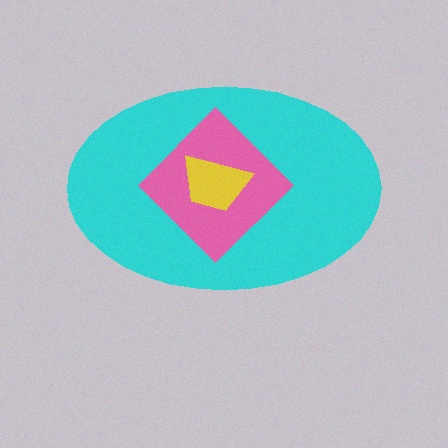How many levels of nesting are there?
3.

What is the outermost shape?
The cyan ellipse.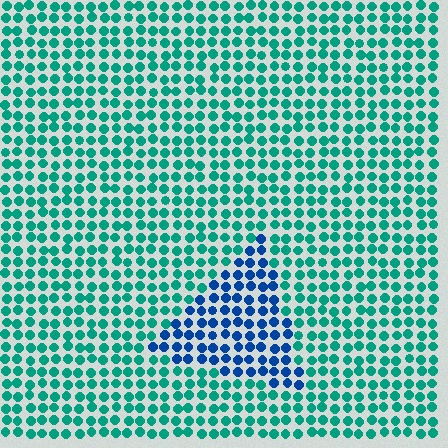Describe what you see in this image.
The image is filled with small teal elements in a uniform arrangement. A triangle-shaped region is visible where the elements are tinted to a slightly different hue, forming a subtle color boundary.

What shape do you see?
I see a triangle.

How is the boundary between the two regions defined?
The boundary is defined purely by a slight shift in hue (about 47 degrees). Spacing, size, and orientation are identical on both sides.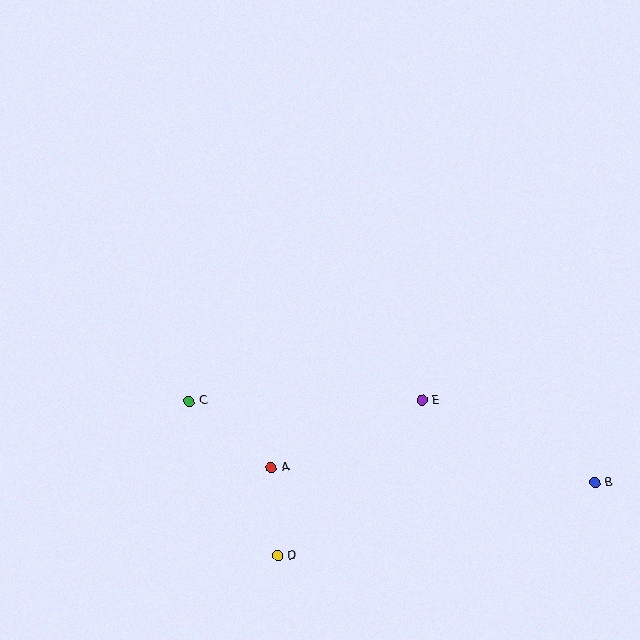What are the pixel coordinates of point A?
Point A is at (271, 468).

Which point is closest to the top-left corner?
Point C is closest to the top-left corner.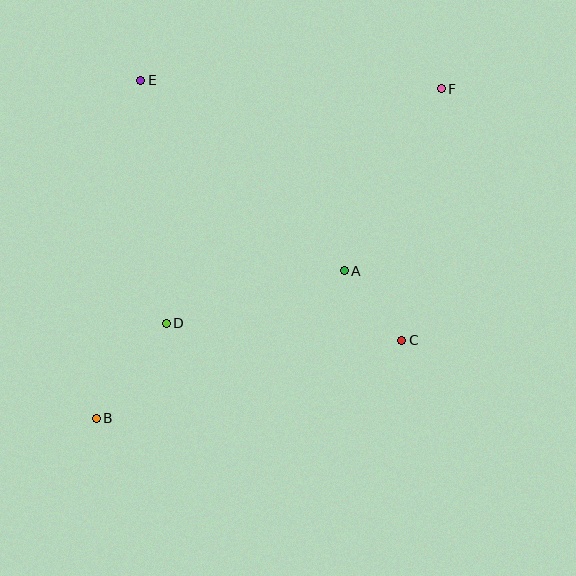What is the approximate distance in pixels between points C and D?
The distance between C and D is approximately 236 pixels.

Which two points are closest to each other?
Points A and C are closest to each other.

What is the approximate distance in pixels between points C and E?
The distance between C and E is approximately 368 pixels.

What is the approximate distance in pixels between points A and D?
The distance between A and D is approximately 185 pixels.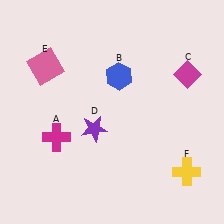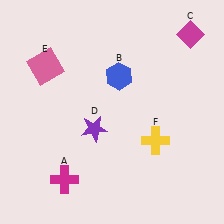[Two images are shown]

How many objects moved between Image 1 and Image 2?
3 objects moved between the two images.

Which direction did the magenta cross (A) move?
The magenta cross (A) moved down.